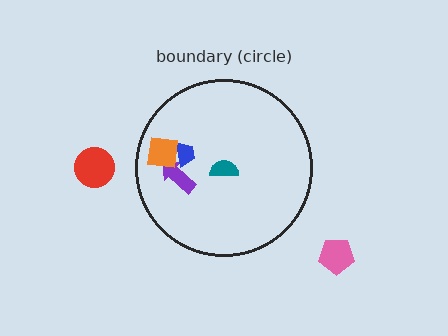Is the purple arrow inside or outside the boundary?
Inside.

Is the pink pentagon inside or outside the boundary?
Outside.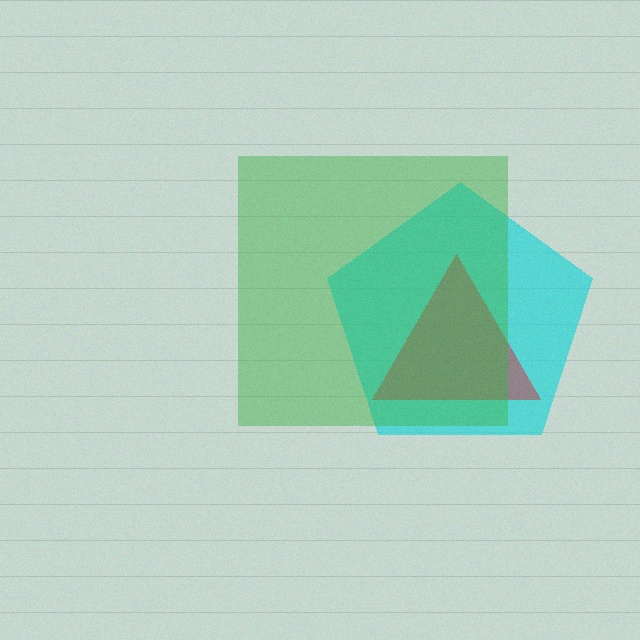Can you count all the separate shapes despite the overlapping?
Yes, there are 3 separate shapes.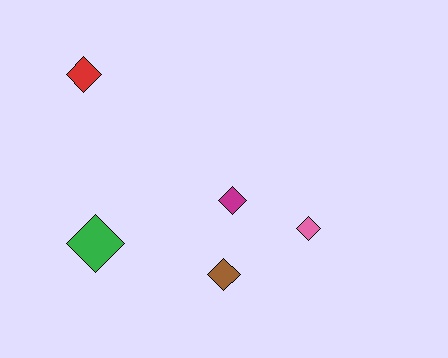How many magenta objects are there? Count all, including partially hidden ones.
There is 1 magenta object.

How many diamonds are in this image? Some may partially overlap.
There are 5 diamonds.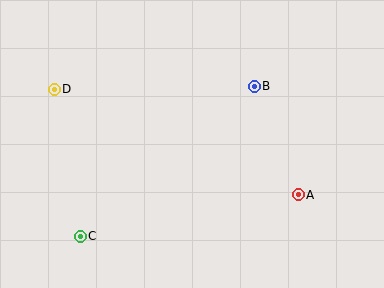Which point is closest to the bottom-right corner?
Point A is closest to the bottom-right corner.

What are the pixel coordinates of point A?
Point A is at (298, 195).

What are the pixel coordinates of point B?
Point B is at (254, 86).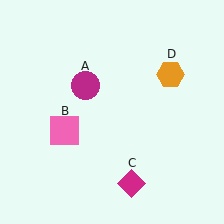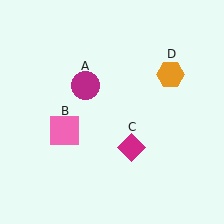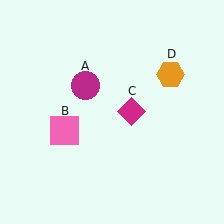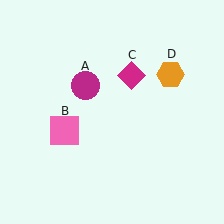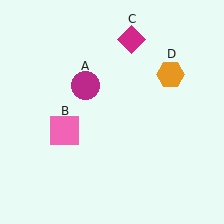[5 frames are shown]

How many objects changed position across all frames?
1 object changed position: magenta diamond (object C).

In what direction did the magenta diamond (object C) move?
The magenta diamond (object C) moved up.